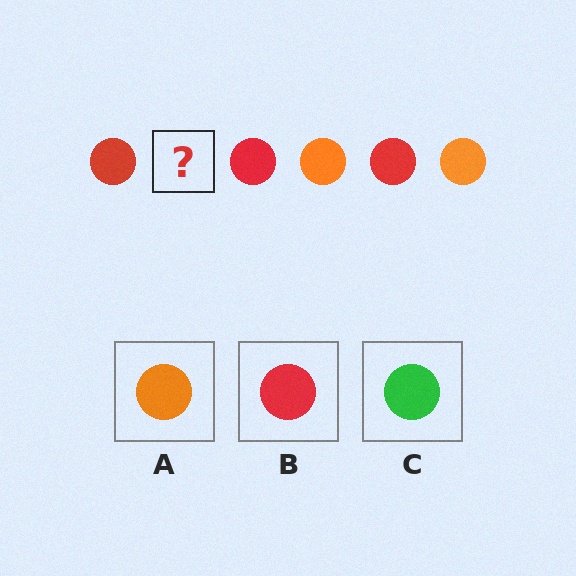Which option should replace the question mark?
Option A.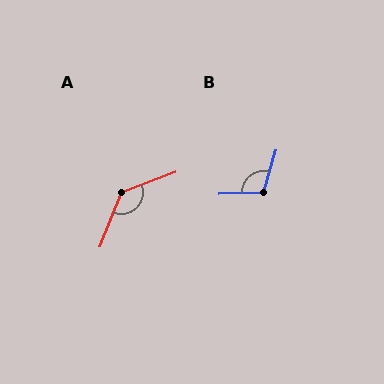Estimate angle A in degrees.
Approximately 132 degrees.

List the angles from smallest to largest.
B (109°), A (132°).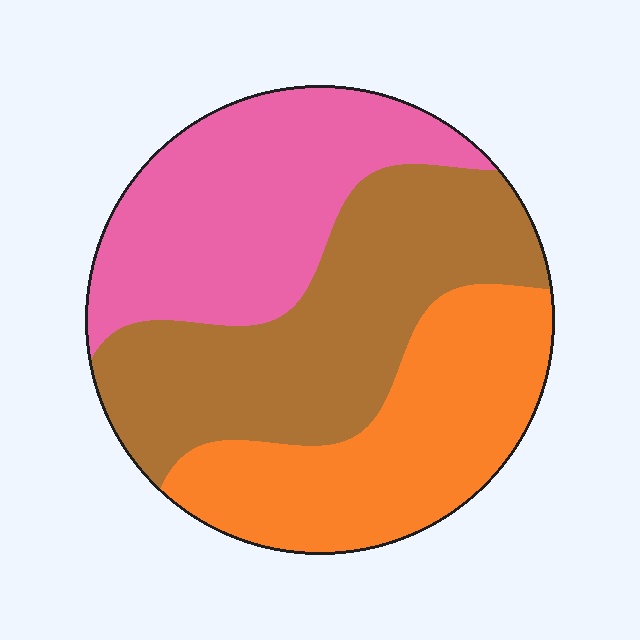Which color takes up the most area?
Brown, at roughly 35%.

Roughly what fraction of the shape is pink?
Pink covers about 30% of the shape.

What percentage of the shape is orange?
Orange takes up about one third (1/3) of the shape.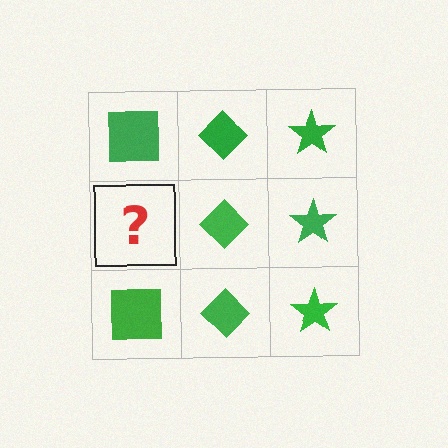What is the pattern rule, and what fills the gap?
The rule is that each column has a consistent shape. The gap should be filled with a green square.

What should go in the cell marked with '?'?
The missing cell should contain a green square.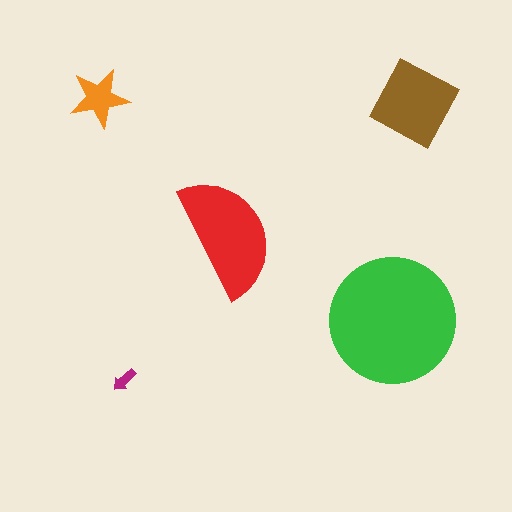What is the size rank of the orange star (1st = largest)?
4th.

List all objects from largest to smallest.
The green circle, the red semicircle, the brown square, the orange star, the magenta arrow.